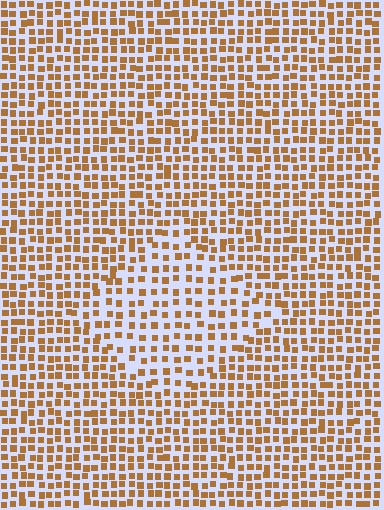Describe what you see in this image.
The image contains small brown elements arranged at two different densities. A diamond-shaped region is visible where the elements are less densely packed than the surrounding area.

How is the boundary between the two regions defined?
The boundary is defined by a change in element density (approximately 1.6x ratio). All elements are the same color, size, and shape.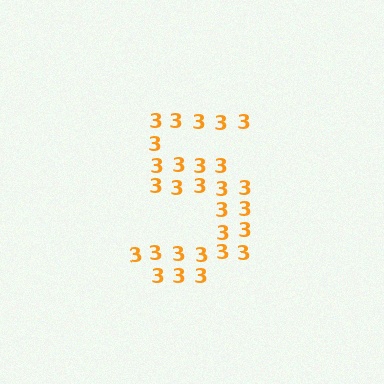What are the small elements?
The small elements are digit 3's.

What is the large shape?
The large shape is the digit 5.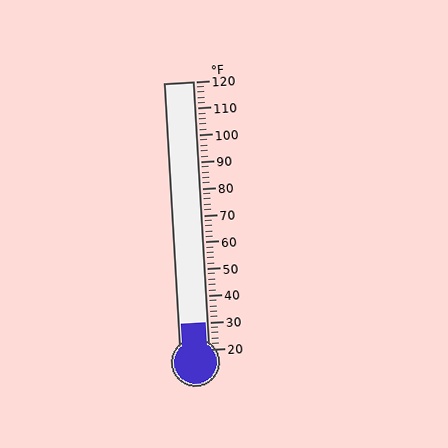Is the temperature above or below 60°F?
The temperature is below 60°F.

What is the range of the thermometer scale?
The thermometer scale ranges from 20°F to 120°F.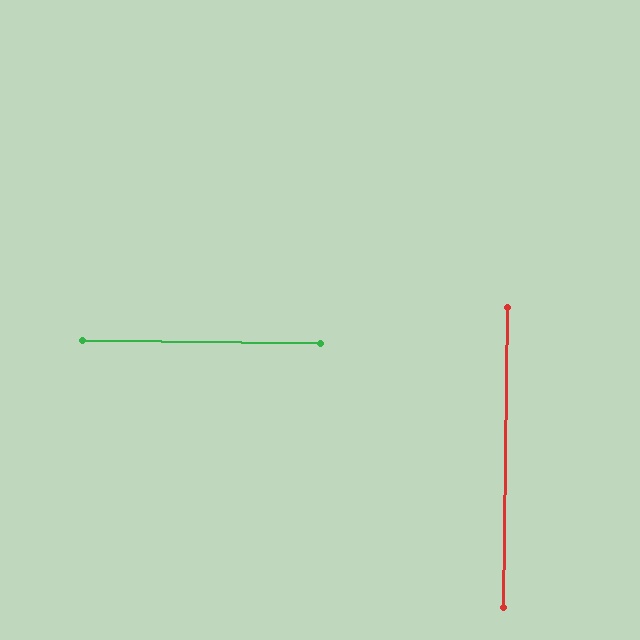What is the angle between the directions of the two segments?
Approximately 90 degrees.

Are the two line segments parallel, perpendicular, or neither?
Perpendicular — they meet at approximately 90°.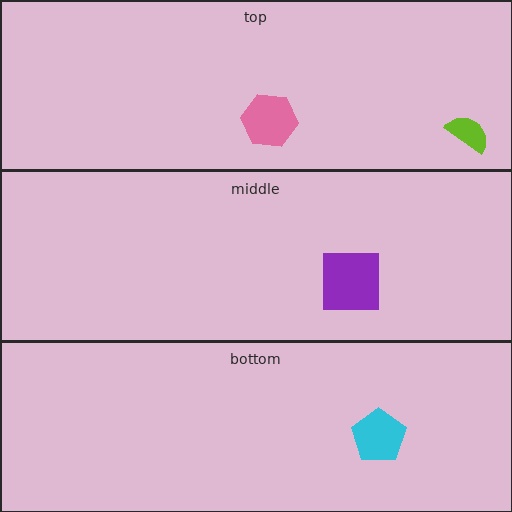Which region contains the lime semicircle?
The top region.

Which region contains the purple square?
The middle region.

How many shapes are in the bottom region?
1.